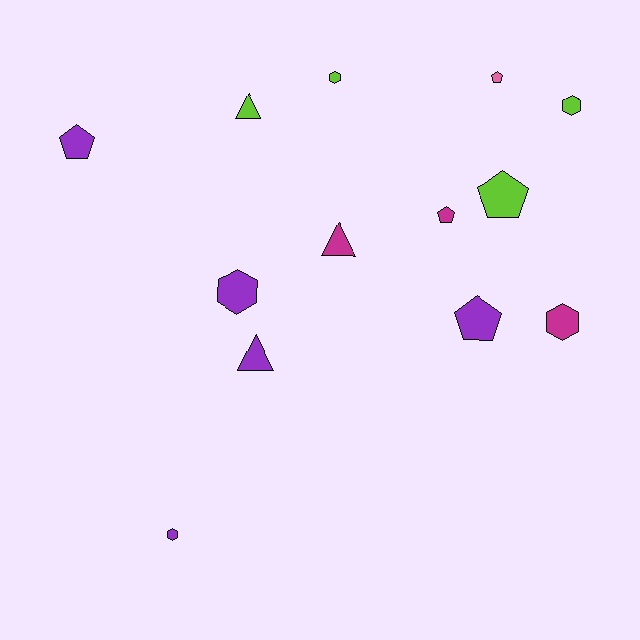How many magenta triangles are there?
There is 1 magenta triangle.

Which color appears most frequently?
Purple, with 5 objects.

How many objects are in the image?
There are 13 objects.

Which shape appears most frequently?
Pentagon, with 5 objects.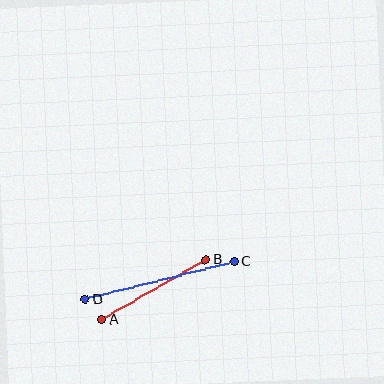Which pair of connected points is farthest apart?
Points C and D are farthest apart.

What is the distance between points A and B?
The distance is approximately 120 pixels.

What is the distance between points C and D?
The distance is approximately 153 pixels.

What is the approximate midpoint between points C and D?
The midpoint is at approximately (160, 280) pixels.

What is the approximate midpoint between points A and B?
The midpoint is at approximately (154, 290) pixels.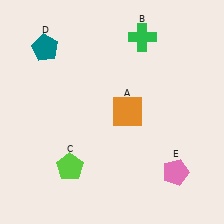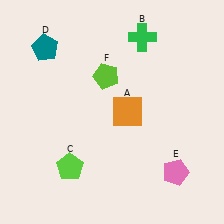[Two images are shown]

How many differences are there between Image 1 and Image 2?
There is 1 difference between the two images.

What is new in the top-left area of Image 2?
A lime pentagon (F) was added in the top-left area of Image 2.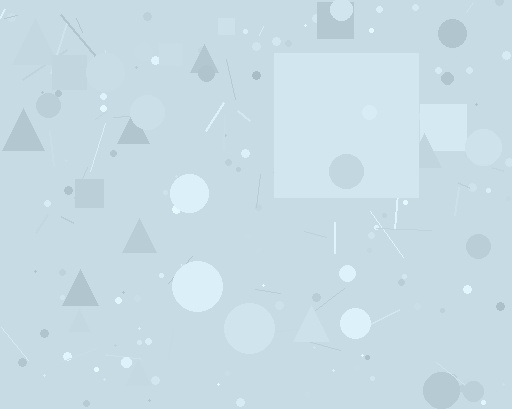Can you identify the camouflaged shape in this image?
The camouflaged shape is a square.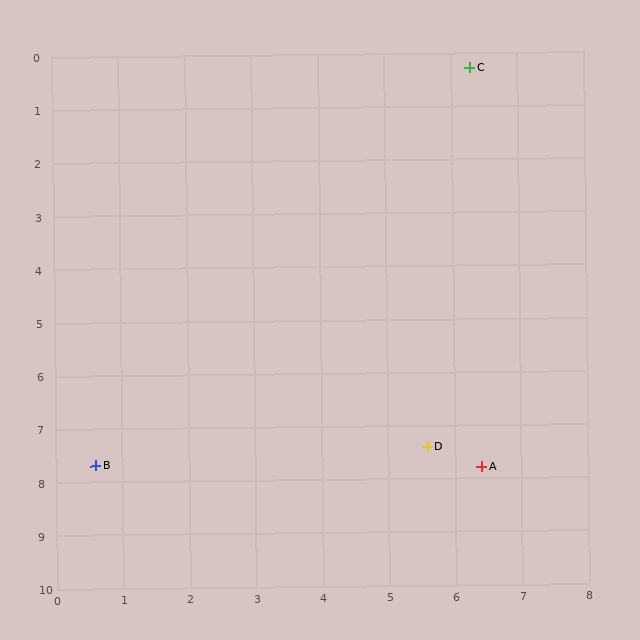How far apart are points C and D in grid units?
Points C and D are about 7.1 grid units apart.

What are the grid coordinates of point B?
Point B is at approximately (0.6, 7.7).